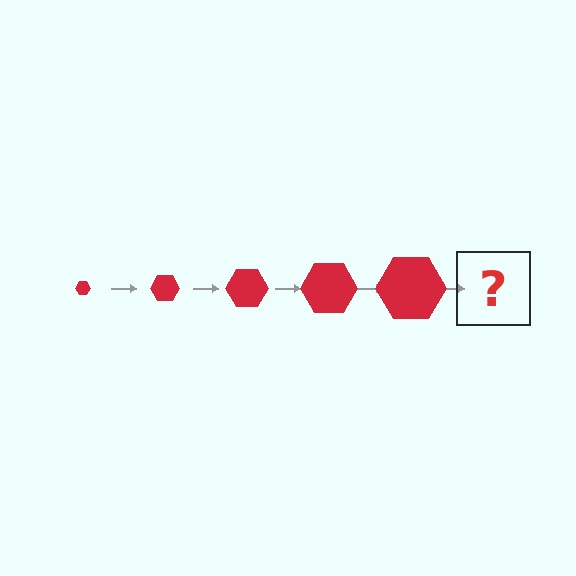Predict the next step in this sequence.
The next step is a red hexagon, larger than the previous one.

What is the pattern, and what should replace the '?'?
The pattern is that the hexagon gets progressively larger each step. The '?' should be a red hexagon, larger than the previous one.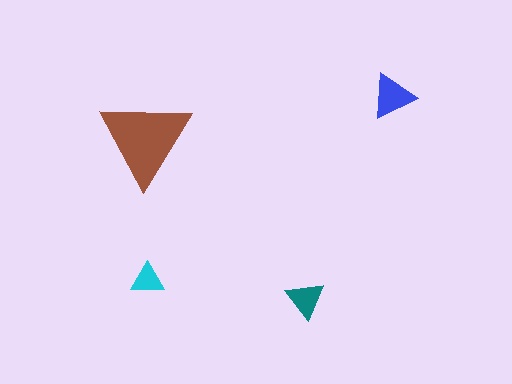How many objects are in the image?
There are 4 objects in the image.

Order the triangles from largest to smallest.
the brown one, the blue one, the teal one, the cyan one.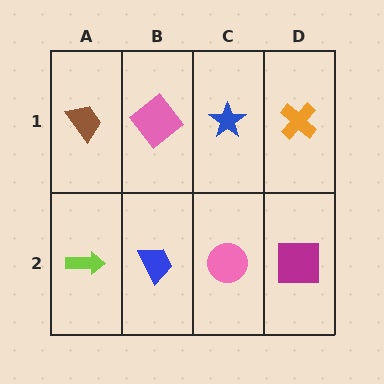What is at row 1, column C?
A blue star.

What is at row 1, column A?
A brown trapezoid.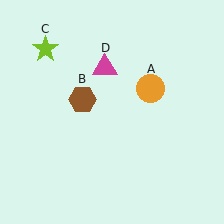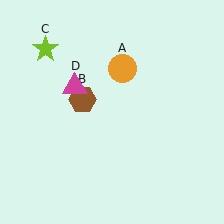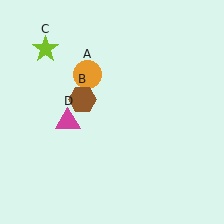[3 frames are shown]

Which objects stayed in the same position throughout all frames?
Brown hexagon (object B) and lime star (object C) remained stationary.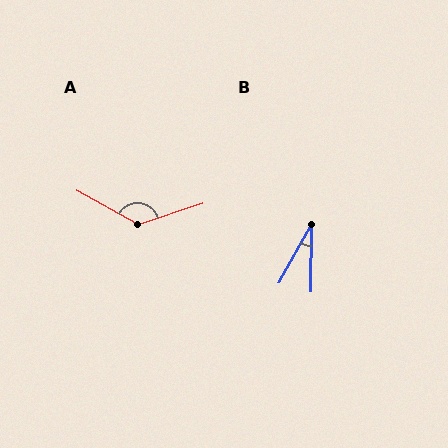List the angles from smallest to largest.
B (29°), A (133°).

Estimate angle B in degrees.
Approximately 29 degrees.